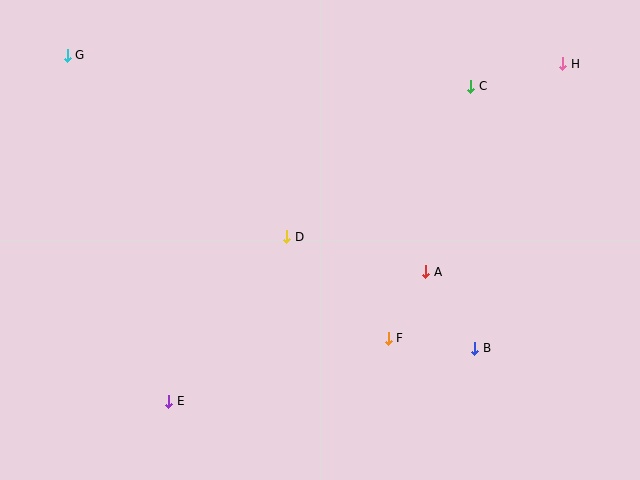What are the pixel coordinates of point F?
Point F is at (388, 338).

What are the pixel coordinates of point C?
Point C is at (471, 86).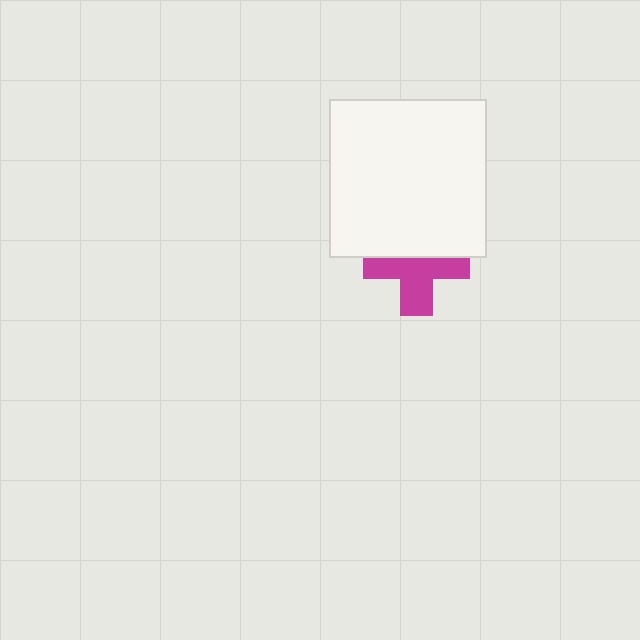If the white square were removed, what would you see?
You would see the complete magenta cross.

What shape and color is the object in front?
The object in front is a white square.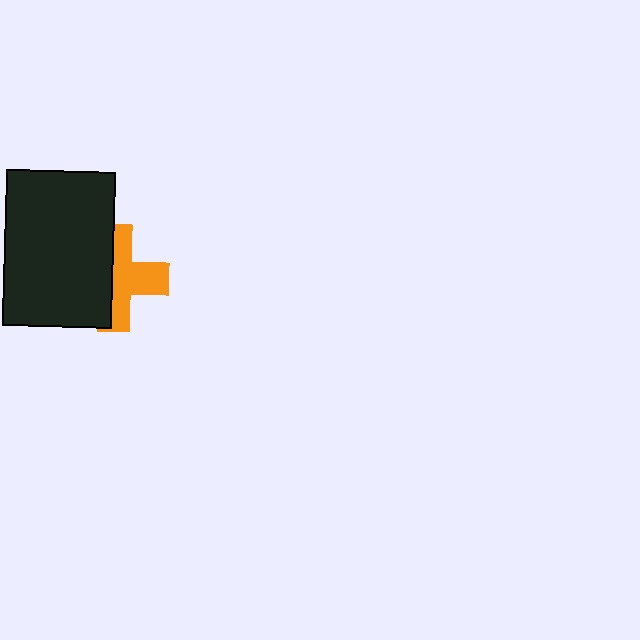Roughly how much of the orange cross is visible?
About half of it is visible (roughly 54%).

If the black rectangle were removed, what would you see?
You would see the complete orange cross.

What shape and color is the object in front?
The object in front is a black rectangle.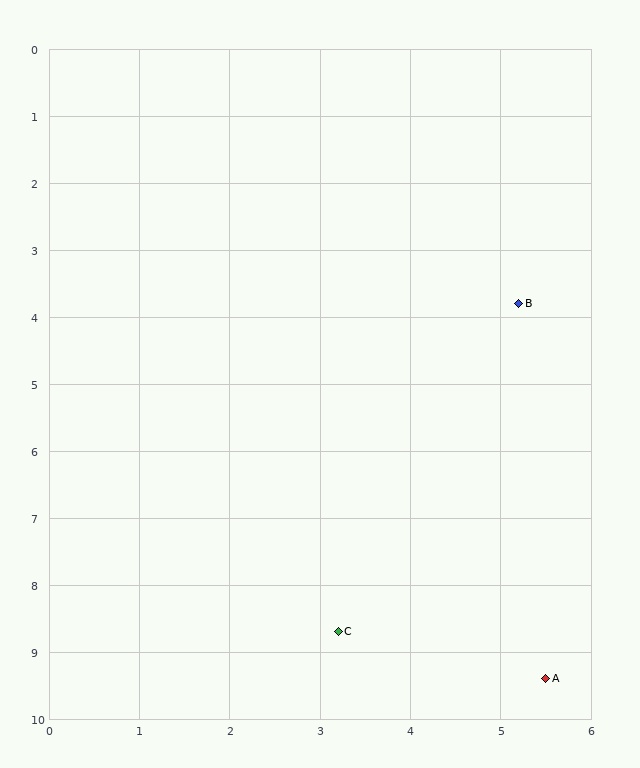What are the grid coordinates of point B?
Point B is at approximately (5.2, 3.8).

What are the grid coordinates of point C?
Point C is at approximately (3.2, 8.7).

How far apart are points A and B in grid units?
Points A and B are about 5.6 grid units apart.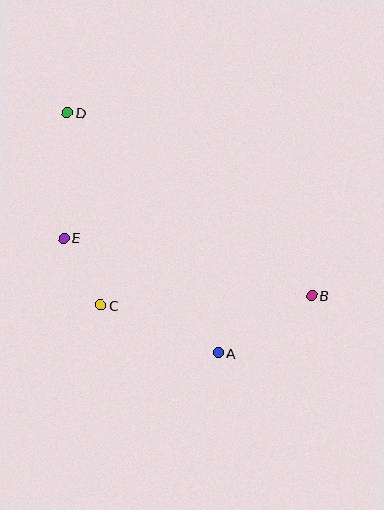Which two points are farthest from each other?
Points B and D are farthest from each other.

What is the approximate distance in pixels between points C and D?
The distance between C and D is approximately 195 pixels.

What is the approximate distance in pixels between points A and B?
The distance between A and B is approximately 109 pixels.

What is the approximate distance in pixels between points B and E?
The distance between B and E is approximately 254 pixels.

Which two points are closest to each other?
Points C and E are closest to each other.